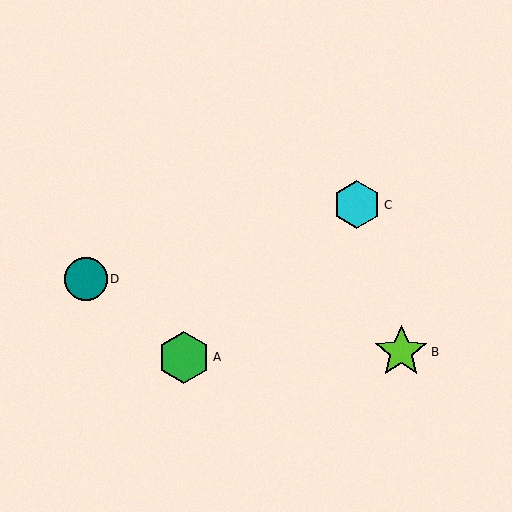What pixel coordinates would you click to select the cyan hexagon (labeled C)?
Click at (357, 205) to select the cyan hexagon C.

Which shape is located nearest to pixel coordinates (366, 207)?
The cyan hexagon (labeled C) at (357, 205) is nearest to that location.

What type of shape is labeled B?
Shape B is a lime star.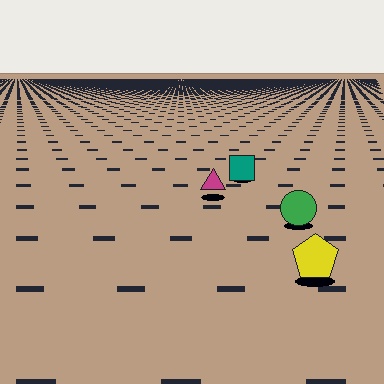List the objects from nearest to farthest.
From nearest to farthest: the yellow pentagon, the green circle, the magenta triangle, the teal square.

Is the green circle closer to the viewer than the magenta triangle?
Yes. The green circle is closer — you can tell from the texture gradient: the ground texture is coarser near it.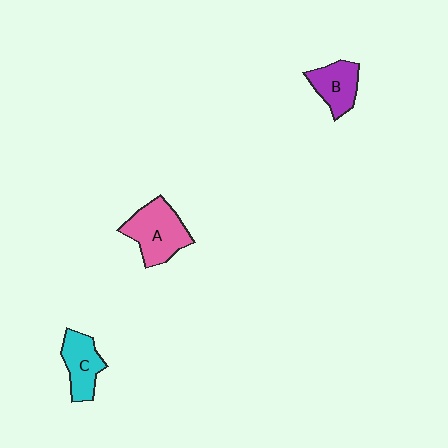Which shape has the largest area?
Shape A (pink).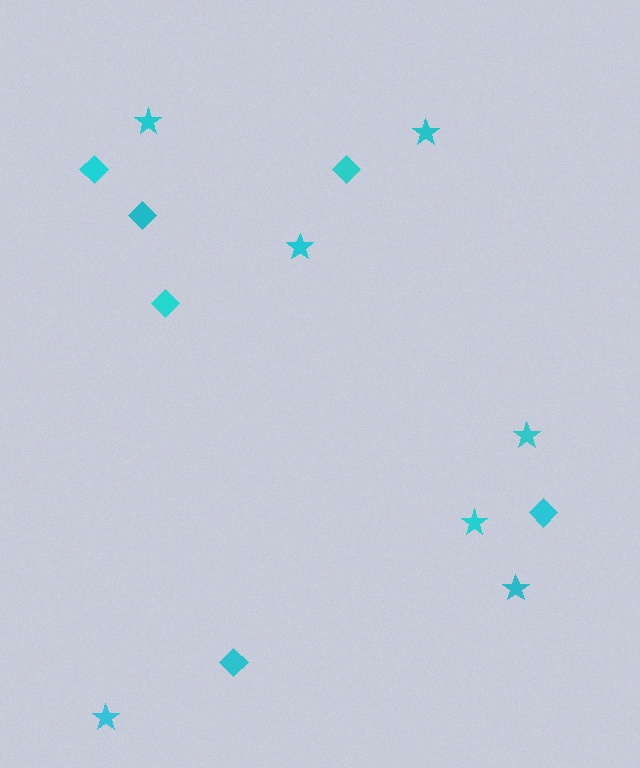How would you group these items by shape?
There are 2 groups: one group of stars (7) and one group of diamonds (6).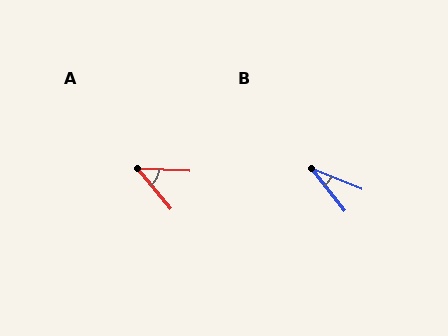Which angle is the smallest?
B, at approximately 29 degrees.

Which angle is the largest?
A, at approximately 48 degrees.